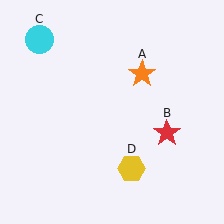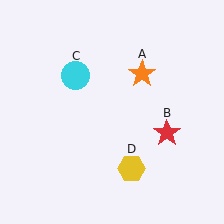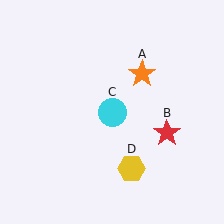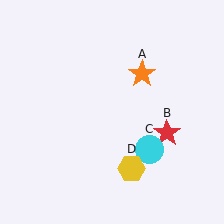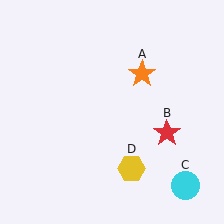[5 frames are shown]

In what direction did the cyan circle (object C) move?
The cyan circle (object C) moved down and to the right.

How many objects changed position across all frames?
1 object changed position: cyan circle (object C).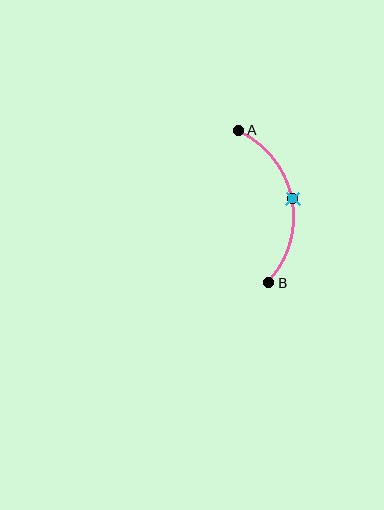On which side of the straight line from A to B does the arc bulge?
The arc bulges to the right of the straight line connecting A and B.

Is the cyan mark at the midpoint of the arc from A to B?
Yes. The cyan mark lies on the arc at equal arc-length from both A and B — it is the arc midpoint.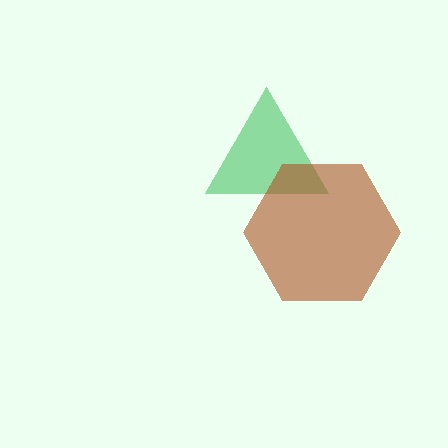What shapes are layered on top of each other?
The layered shapes are: a green triangle, a brown hexagon.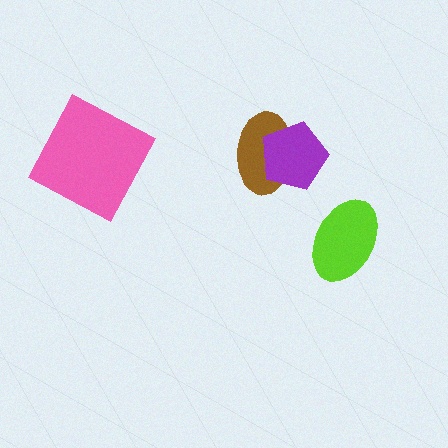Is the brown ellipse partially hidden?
Yes, it is partially covered by another shape.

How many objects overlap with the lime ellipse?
0 objects overlap with the lime ellipse.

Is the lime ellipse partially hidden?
No, no other shape covers it.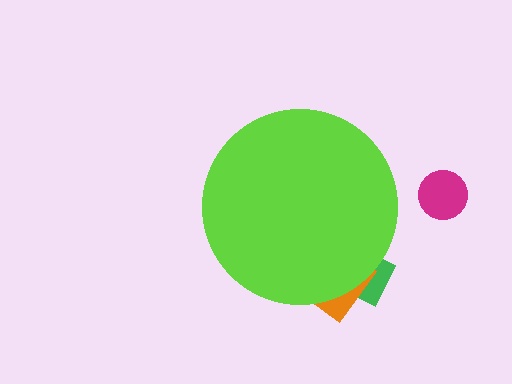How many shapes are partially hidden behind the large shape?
2 shapes are partially hidden.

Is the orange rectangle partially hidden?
Yes, the orange rectangle is partially hidden behind the lime circle.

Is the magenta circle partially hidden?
No, the magenta circle is fully visible.